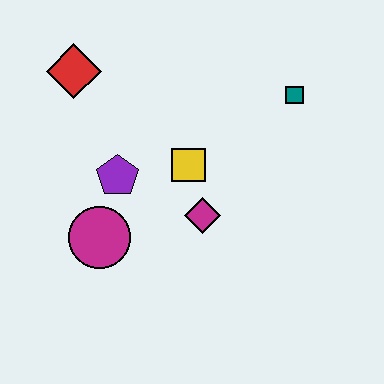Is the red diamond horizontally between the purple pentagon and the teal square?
No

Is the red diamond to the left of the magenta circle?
Yes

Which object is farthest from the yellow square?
The red diamond is farthest from the yellow square.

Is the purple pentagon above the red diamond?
No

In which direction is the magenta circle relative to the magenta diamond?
The magenta circle is to the left of the magenta diamond.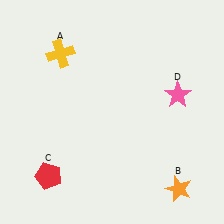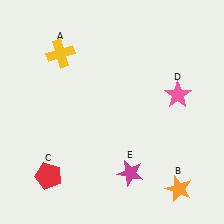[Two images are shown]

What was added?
A magenta star (E) was added in Image 2.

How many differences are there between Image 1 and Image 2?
There is 1 difference between the two images.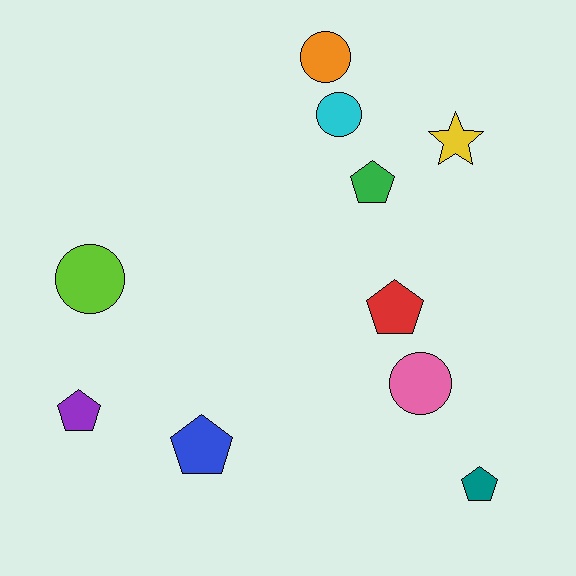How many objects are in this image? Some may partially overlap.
There are 10 objects.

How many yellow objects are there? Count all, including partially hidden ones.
There is 1 yellow object.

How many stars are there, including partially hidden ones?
There is 1 star.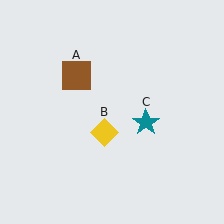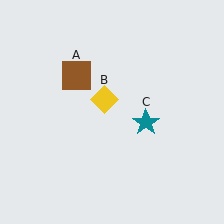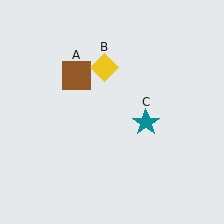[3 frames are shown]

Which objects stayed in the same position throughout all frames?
Brown square (object A) and teal star (object C) remained stationary.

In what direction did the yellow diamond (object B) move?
The yellow diamond (object B) moved up.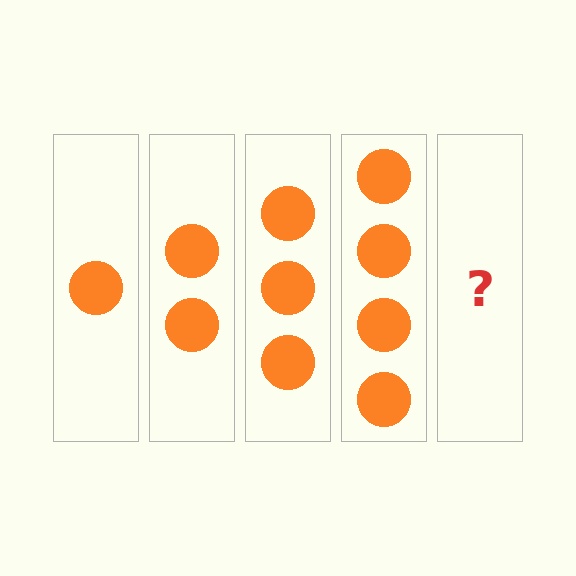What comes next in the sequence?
The next element should be 5 circles.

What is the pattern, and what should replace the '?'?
The pattern is that each step adds one more circle. The '?' should be 5 circles.